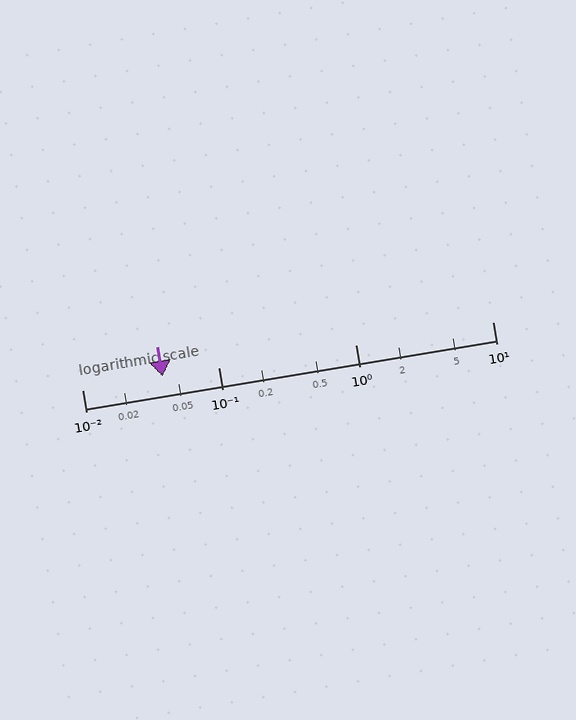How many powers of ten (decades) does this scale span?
The scale spans 3 decades, from 0.01 to 10.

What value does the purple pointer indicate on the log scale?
The pointer indicates approximately 0.039.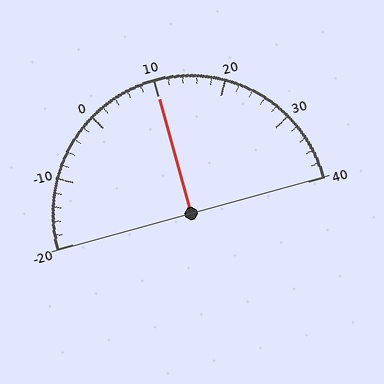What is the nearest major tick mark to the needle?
The nearest major tick mark is 10.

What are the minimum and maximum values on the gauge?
The gauge ranges from -20 to 40.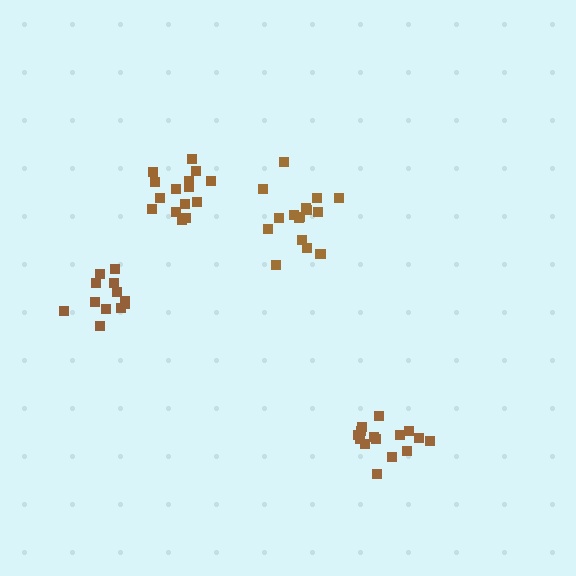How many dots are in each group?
Group 1: 16 dots, Group 2: 12 dots, Group 3: 15 dots, Group 4: 15 dots (58 total).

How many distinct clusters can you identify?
There are 4 distinct clusters.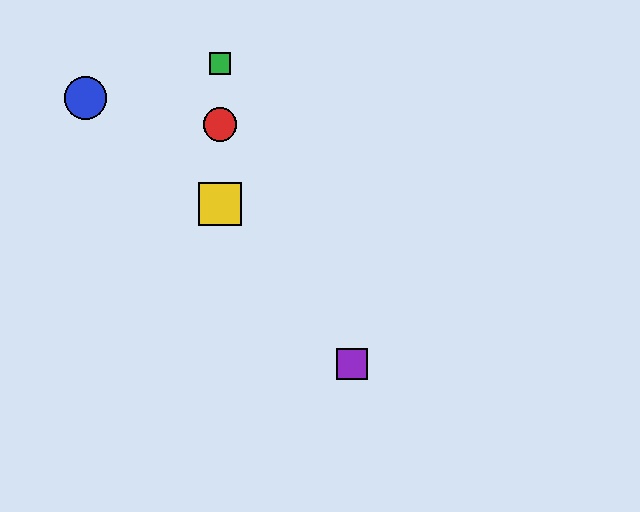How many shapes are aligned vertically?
3 shapes (the red circle, the green square, the yellow square) are aligned vertically.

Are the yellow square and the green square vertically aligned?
Yes, both are at x≈220.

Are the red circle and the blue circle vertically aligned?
No, the red circle is at x≈220 and the blue circle is at x≈85.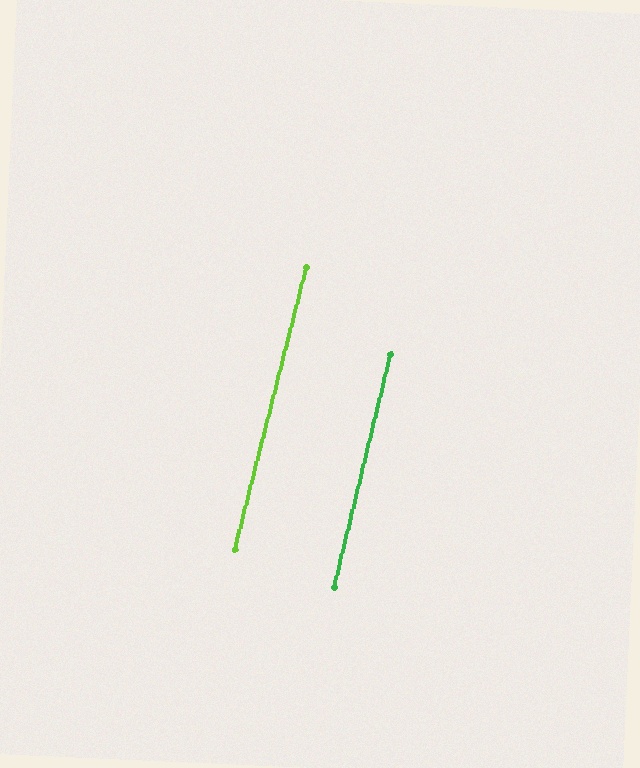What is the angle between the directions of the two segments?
Approximately 1 degree.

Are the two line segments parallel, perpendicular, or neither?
Parallel — their directions differ by only 0.6°.